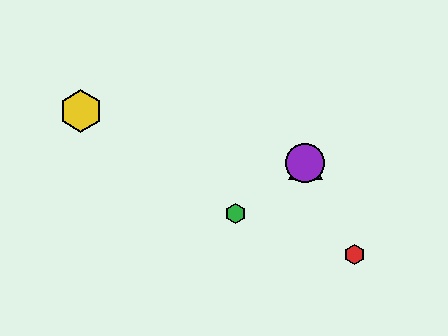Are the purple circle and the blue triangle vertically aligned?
Yes, both are at x≈305.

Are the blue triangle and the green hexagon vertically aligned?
No, the blue triangle is at x≈305 and the green hexagon is at x≈236.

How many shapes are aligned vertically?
2 shapes (the blue triangle, the purple circle) are aligned vertically.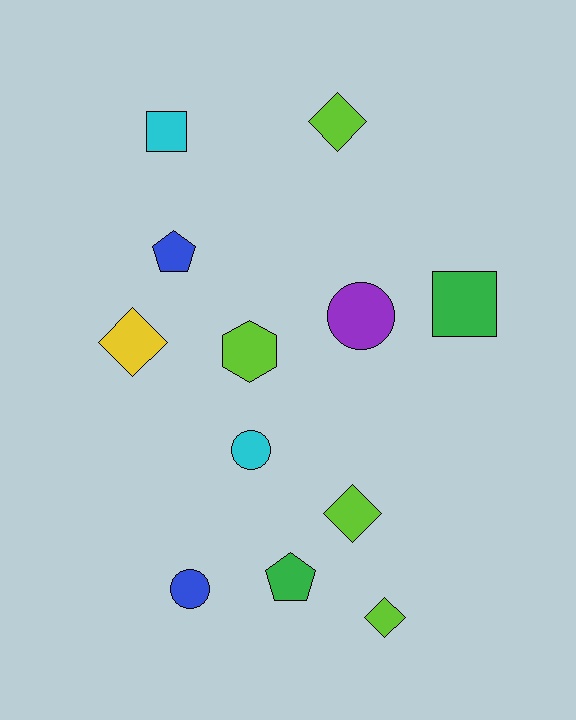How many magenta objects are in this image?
There are no magenta objects.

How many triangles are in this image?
There are no triangles.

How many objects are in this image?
There are 12 objects.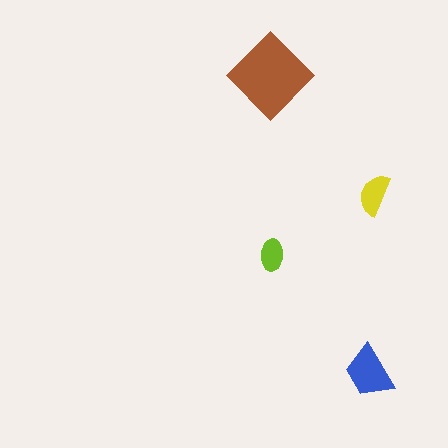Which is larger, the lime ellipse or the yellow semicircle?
The yellow semicircle.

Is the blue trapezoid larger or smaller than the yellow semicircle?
Larger.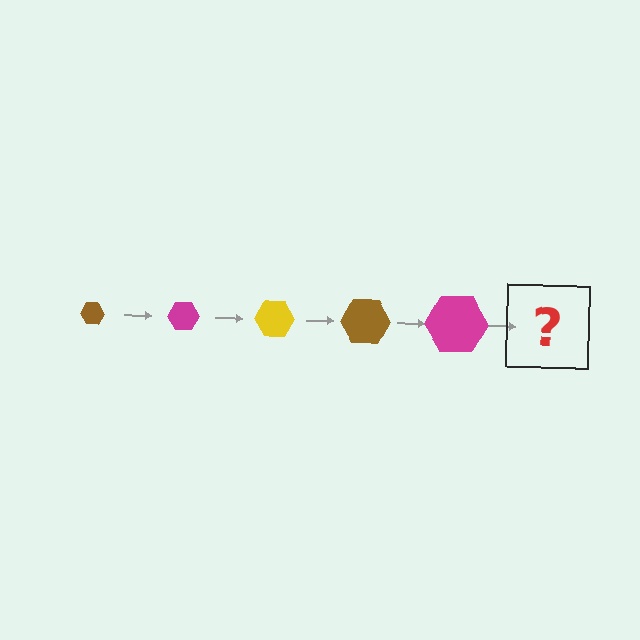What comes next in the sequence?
The next element should be a yellow hexagon, larger than the previous one.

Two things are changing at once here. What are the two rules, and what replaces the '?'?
The two rules are that the hexagon grows larger each step and the color cycles through brown, magenta, and yellow. The '?' should be a yellow hexagon, larger than the previous one.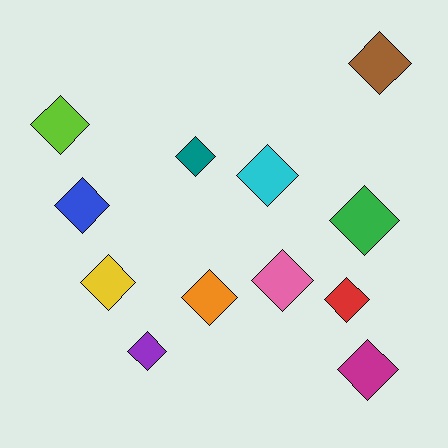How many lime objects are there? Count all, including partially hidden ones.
There is 1 lime object.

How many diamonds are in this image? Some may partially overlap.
There are 12 diamonds.